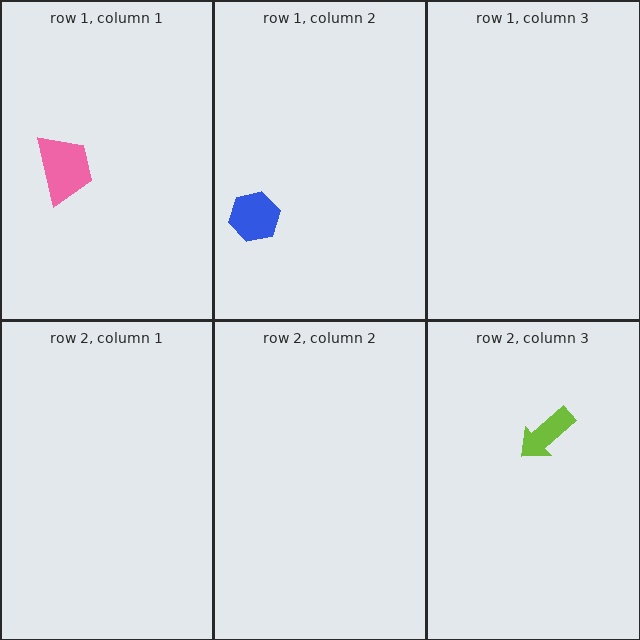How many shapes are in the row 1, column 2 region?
1.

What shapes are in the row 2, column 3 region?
The lime arrow.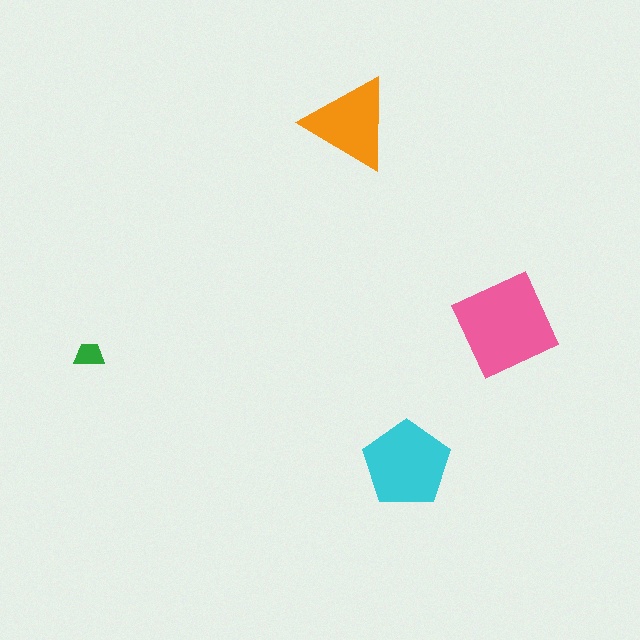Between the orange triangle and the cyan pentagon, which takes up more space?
The cyan pentagon.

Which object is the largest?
The pink diamond.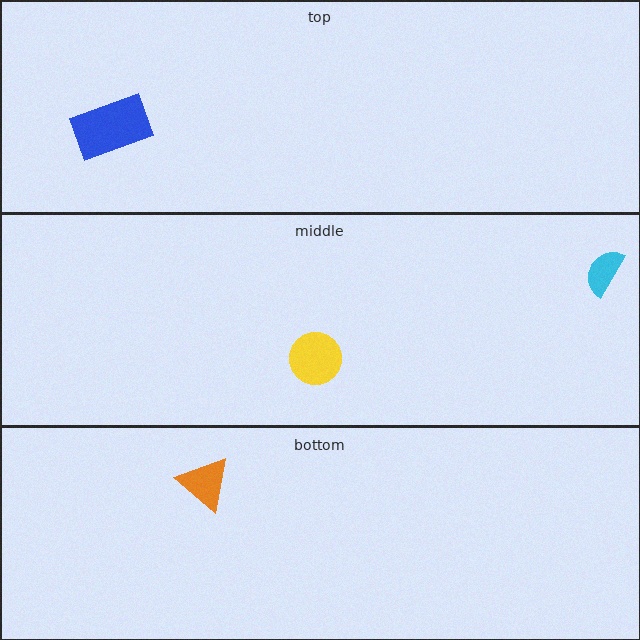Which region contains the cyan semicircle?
The middle region.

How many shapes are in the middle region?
2.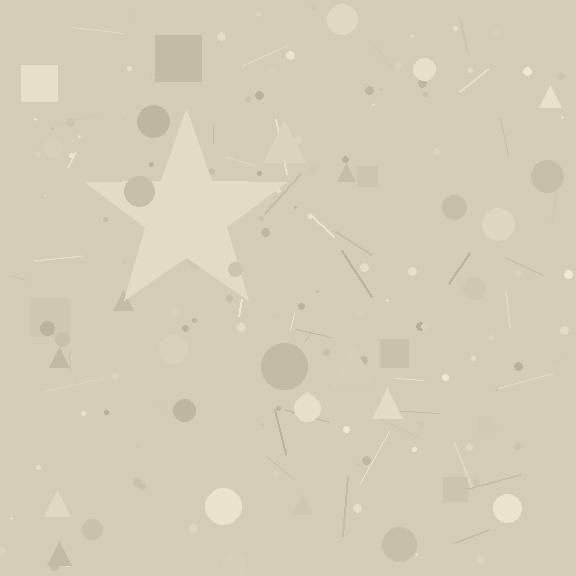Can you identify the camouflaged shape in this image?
The camouflaged shape is a star.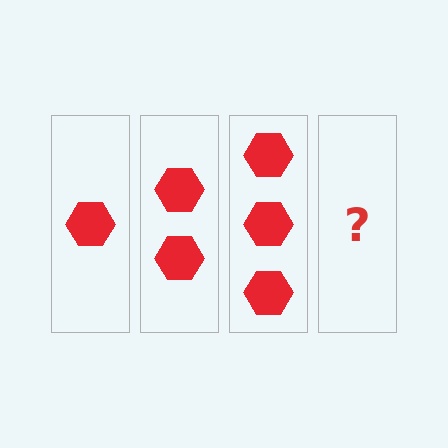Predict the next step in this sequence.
The next step is 4 hexagons.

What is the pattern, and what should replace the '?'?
The pattern is that each step adds one more hexagon. The '?' should be 4 hexagons.